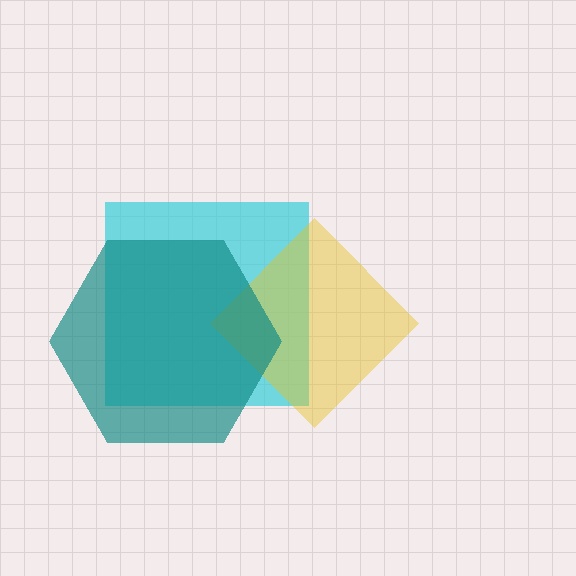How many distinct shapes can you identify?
There are 3 distinct shapes: a cyan square, a yellow diamond, a teal hexagon.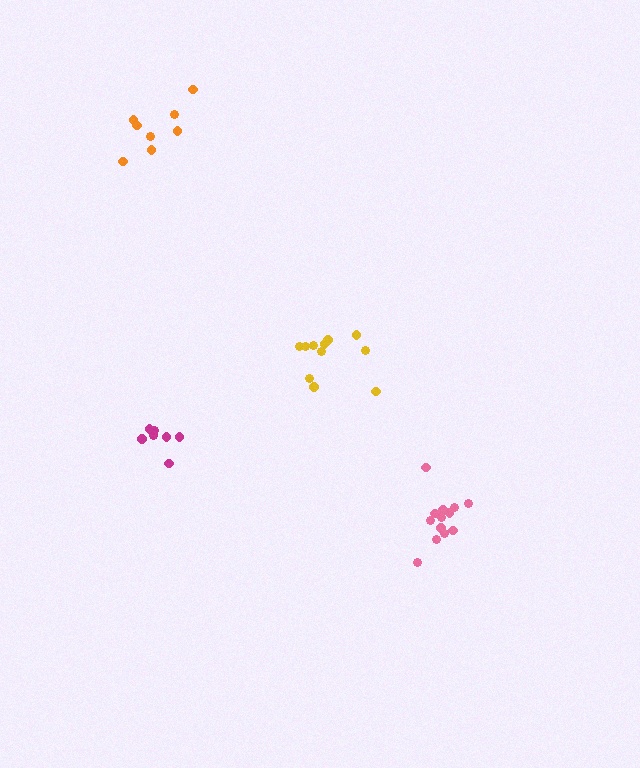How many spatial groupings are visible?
There are 4 spatial groupings.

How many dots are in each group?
Group 1: 8 dots, Group 2: 13 dots, Group 3: 11 dots, Group 4: 7 dots (39 total).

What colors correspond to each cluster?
The clusters are colored: orange, pink, yellow, magenta.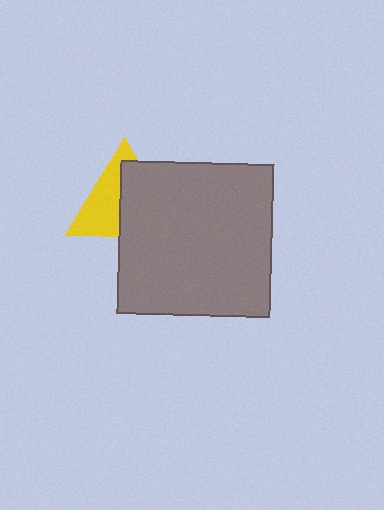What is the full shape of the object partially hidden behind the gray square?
The partially hidden object is a yellow triangle.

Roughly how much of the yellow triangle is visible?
About half of it is visible (roughly 47%).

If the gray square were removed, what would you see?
You would see the complete yellow triangle.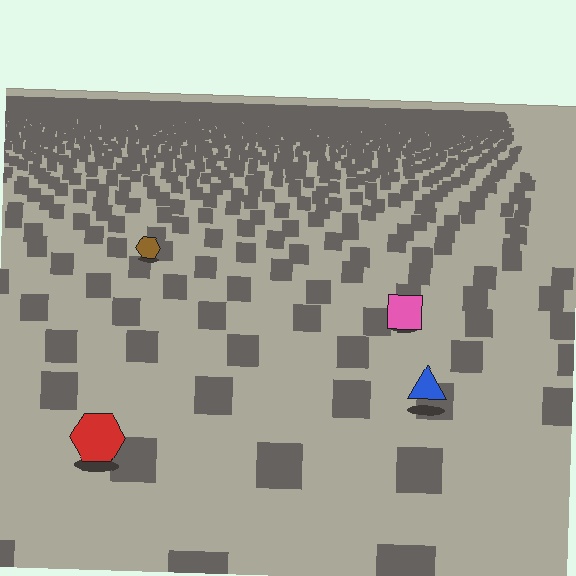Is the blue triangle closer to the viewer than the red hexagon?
No. The red hexagon is closer — you can tell from the texture gradient: the ground texture is coarser near it.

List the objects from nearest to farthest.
From nearest to farthest: the red hexagon, the blue triangle, the pink square, the brown hexagon.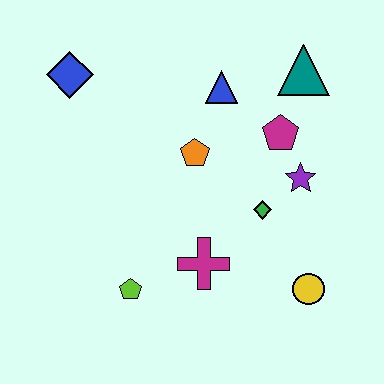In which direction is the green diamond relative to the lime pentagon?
The green diamond is to the right of the lime pentagon.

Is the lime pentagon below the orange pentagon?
Yes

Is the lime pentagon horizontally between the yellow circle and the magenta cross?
No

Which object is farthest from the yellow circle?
The blue diamond is farthest from the yellow circle.